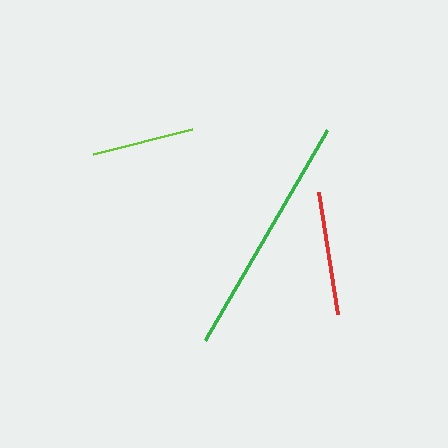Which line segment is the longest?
The green line is the longest at approximately 243 pixels.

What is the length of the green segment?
The green segment is approximately 243 pixels long.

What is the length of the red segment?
The red segment is approximately 123 pixels long.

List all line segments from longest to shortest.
From longest to shortest: green, red, lime.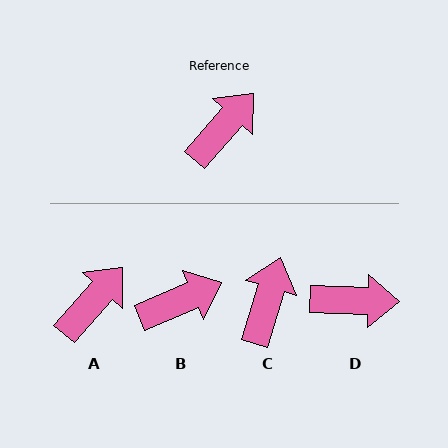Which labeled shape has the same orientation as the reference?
A.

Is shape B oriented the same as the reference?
No, it is off by about 25 degrees.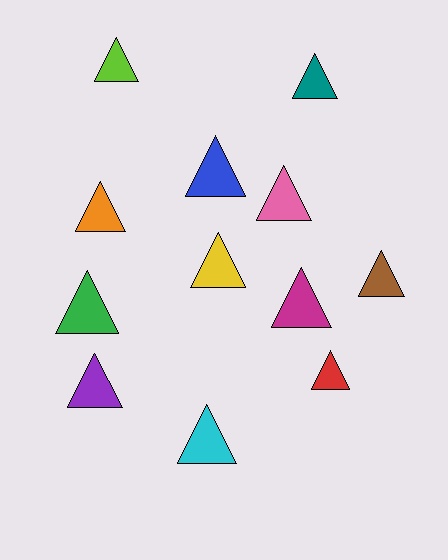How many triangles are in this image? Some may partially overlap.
There are 12 triangles.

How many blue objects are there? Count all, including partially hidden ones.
There is 1 blue object.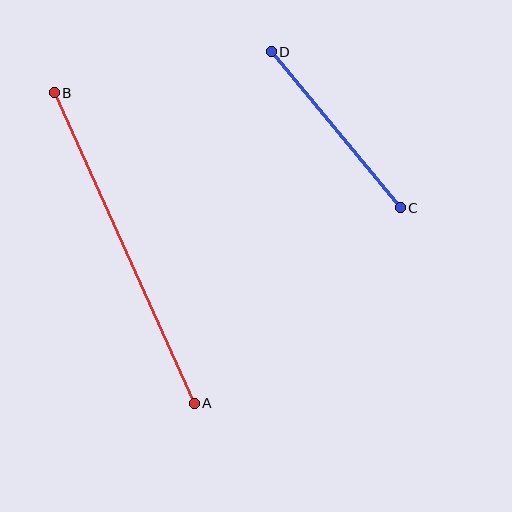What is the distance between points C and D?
The distance is approximately 202 pixels.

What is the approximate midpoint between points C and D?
The midpoint is at approximately (336, 130) pixels.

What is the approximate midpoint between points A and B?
The midpoint is at approximately (124, 248) pixels.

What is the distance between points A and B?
The distance is approximately 341 pixels.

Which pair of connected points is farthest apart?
Points A and B are farthest apart.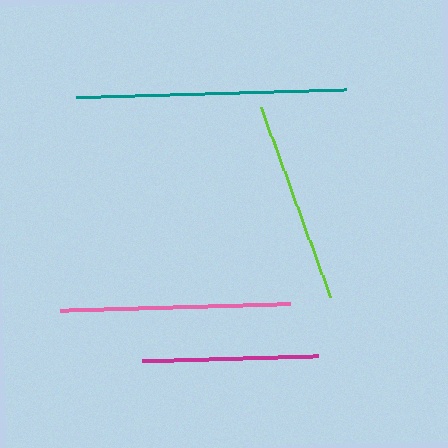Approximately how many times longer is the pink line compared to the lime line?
The pink line is approximately 1.1 times the length of the lime line.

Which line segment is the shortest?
The magenta line is the shortest at approximately 176 pixels.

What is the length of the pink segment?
The pink segment is approximately 230 pixels long.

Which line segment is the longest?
The teal line is the longest at approximately 270 pixels.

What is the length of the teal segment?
The teal segment is approximately 270 pixels long.